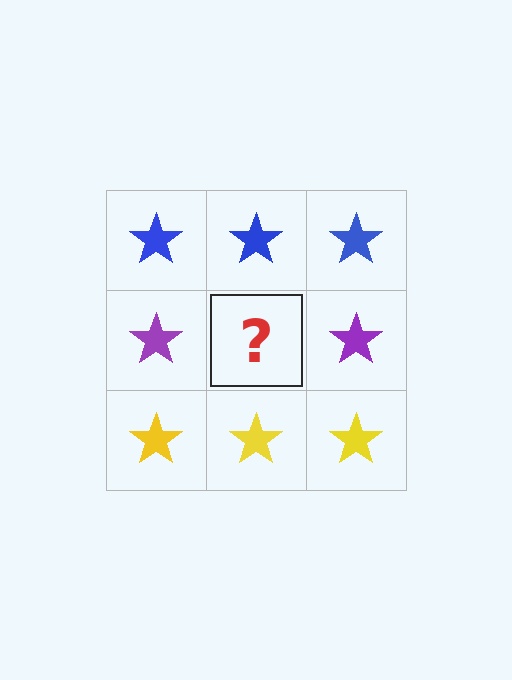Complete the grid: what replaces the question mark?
The question mark should be replaced with a purple star.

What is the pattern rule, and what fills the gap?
The rule is that each row has a consistent color. The gap should be filled with a purple star.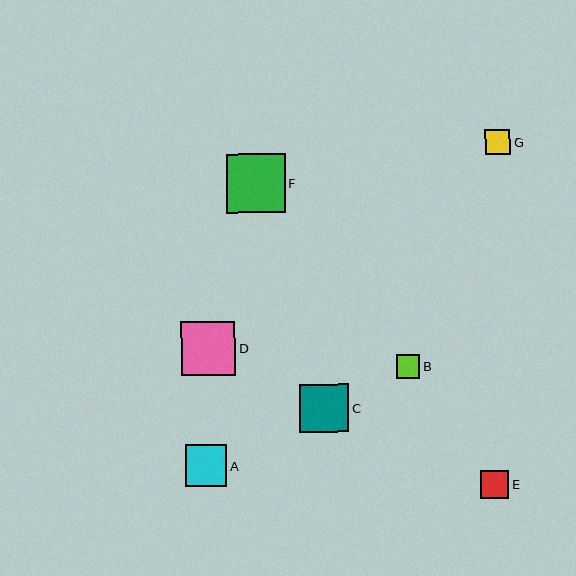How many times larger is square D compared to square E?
Square D is approximately 1.9 times the size of square E.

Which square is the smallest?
Square B is the smallest with a size of approximately 24 pixels.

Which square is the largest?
Square F is the largest with a size of approximately 59 pixels.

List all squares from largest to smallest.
From largest to smallest: F, D, C, A, E, G, B.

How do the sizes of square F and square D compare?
Square F and square D are approximately the same size.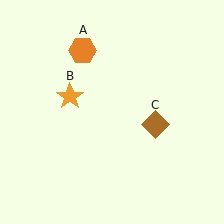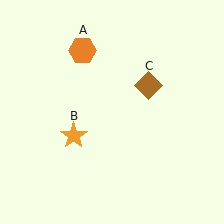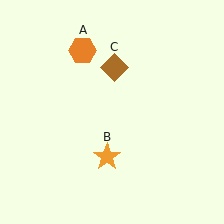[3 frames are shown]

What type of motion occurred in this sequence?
The orange star (object B), brown diamond (object C) rotated counterclockwise around the center of the scene.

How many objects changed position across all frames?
2 objects changed position: orange star (object B), brown diamond (object C).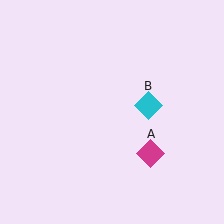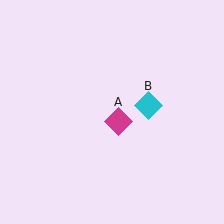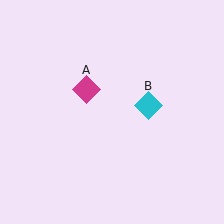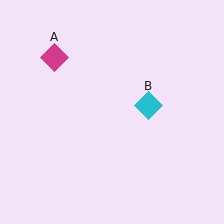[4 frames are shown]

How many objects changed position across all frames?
1 object changed position: magenta diamond (object A).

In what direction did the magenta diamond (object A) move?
The magenta diamond (object A) moved up and to the left.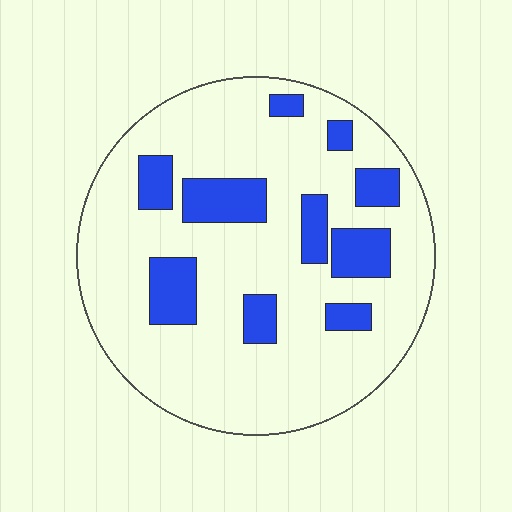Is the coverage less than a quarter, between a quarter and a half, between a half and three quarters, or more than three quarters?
Less than a quarter.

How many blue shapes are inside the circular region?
10.